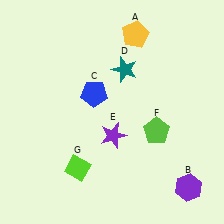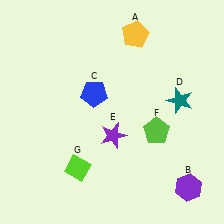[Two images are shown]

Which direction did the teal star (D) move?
The teal star (D) moved right.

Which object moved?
The teal star (D) moved right.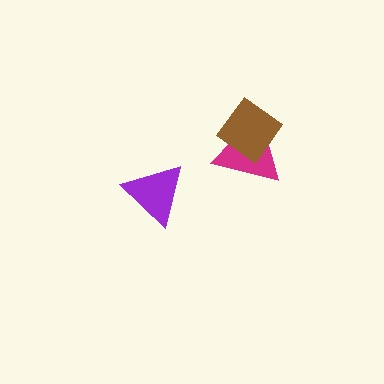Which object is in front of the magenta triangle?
The brown diamond is in front of the magenta triangle.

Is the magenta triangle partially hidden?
Yes, it is partially covered by another shape.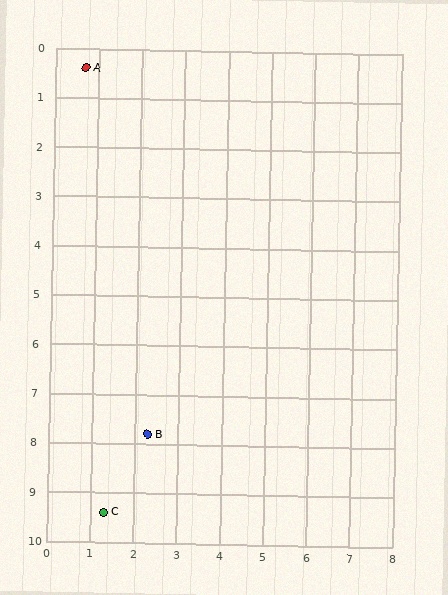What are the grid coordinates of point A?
Point A is at approximately (0.7, 0.4).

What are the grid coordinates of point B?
Point B is at approximately (2.3, 7.8).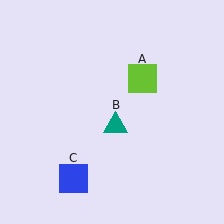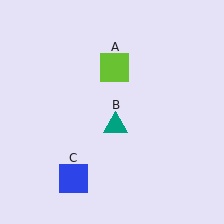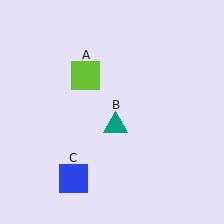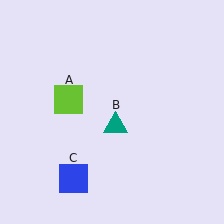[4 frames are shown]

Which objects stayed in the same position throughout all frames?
Teal triangle (object B) and blue square (object C) remained stationary.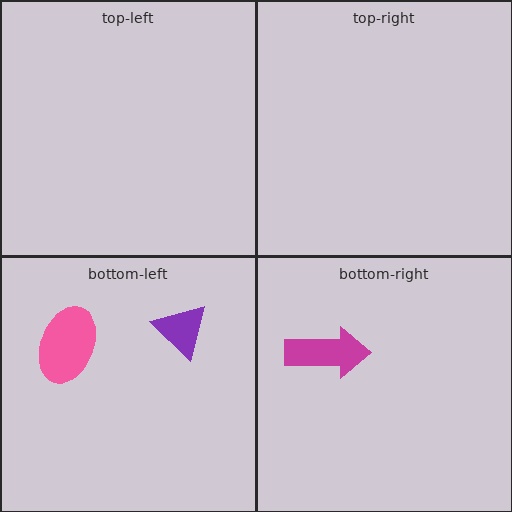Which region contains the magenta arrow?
The bottom-right region.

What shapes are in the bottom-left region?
The purple triangle, the pink ellipse.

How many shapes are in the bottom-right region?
1.